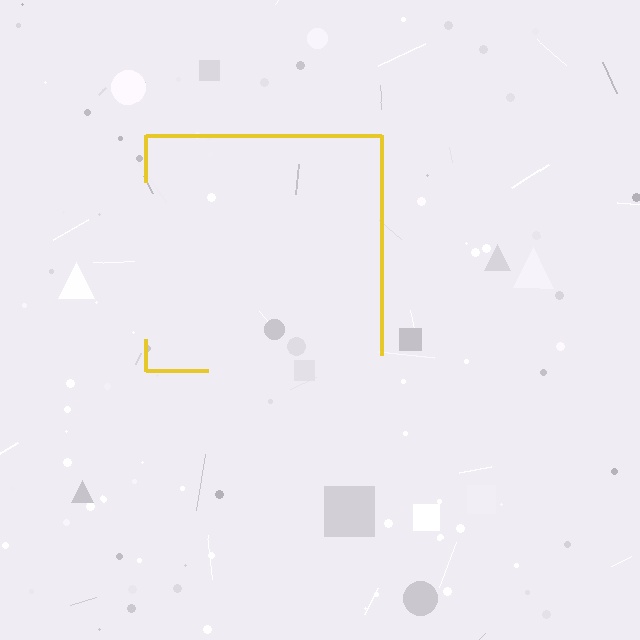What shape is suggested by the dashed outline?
The dashed outline suggests a square.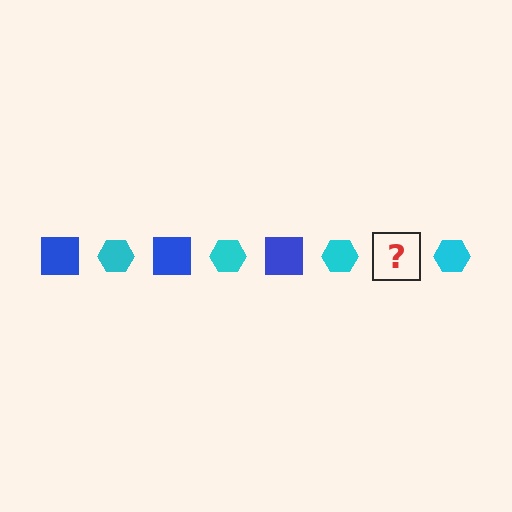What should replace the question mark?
The question mark should be replaced with a blue square.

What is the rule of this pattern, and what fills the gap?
The rule is that the pattern alternates between blue square and cyan hexagon. The gap should be filled with a blue square.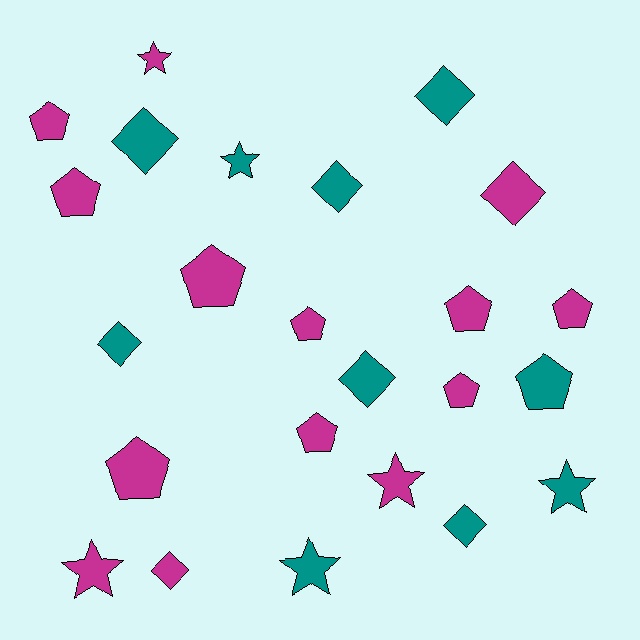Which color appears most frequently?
Magenta, with 14 objects.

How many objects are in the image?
There are 24 objects.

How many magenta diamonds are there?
There are 2 magenta diamonds.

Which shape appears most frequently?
Pentagon, with 10 objects.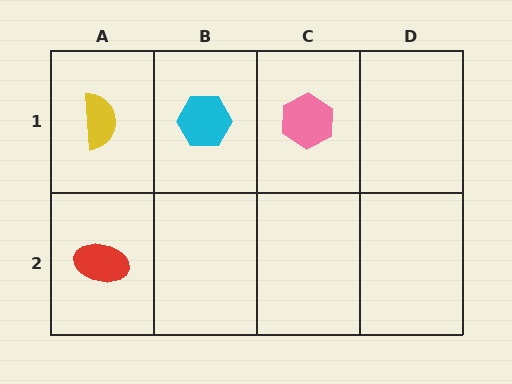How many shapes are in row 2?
1 shape.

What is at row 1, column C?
A pink hexagon.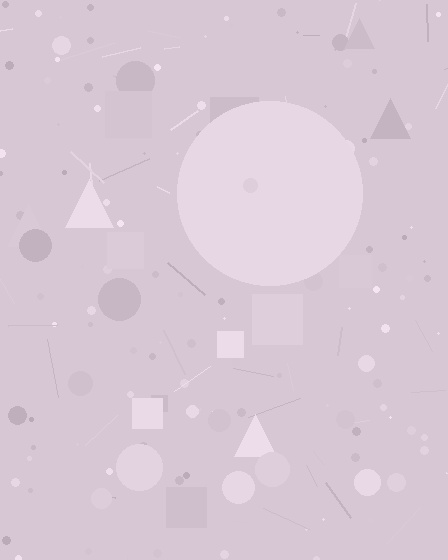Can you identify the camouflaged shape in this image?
The camouflaged shape is a circle.